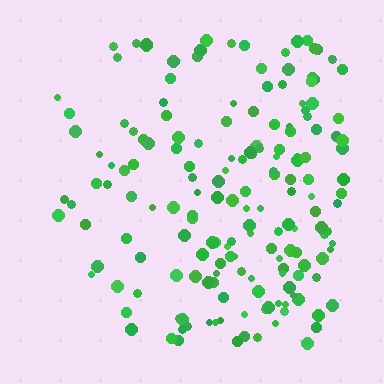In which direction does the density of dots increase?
From left to right, with the right side densest.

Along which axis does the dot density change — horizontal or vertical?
Horizontal.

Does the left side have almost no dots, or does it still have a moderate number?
Still a moderate number, just noticeably fewer than the right.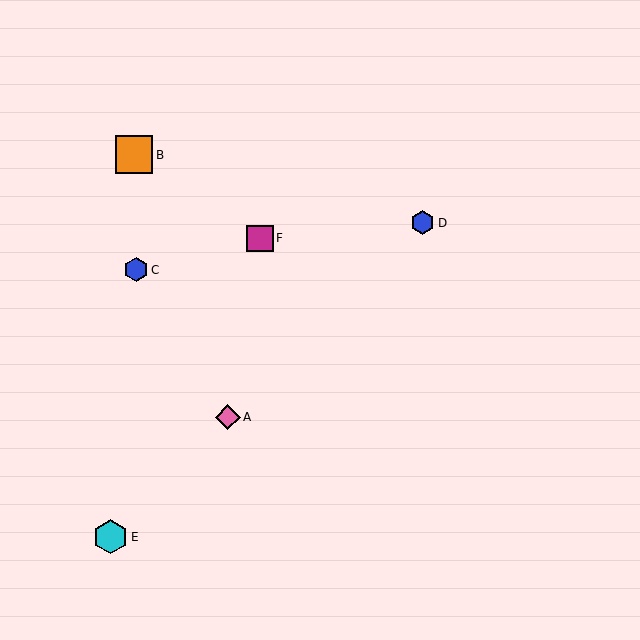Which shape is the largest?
The orange square (labeled B) is the largest.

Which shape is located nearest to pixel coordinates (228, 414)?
The pink diamond (labeled A) at (228, 417) is nearest to that location.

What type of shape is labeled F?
Shape F is a magenta square.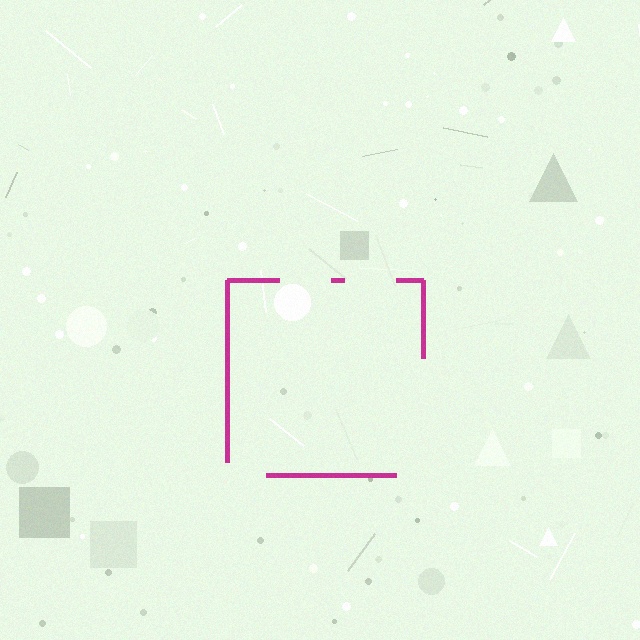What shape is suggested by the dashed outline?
The dashed outline suggests a square.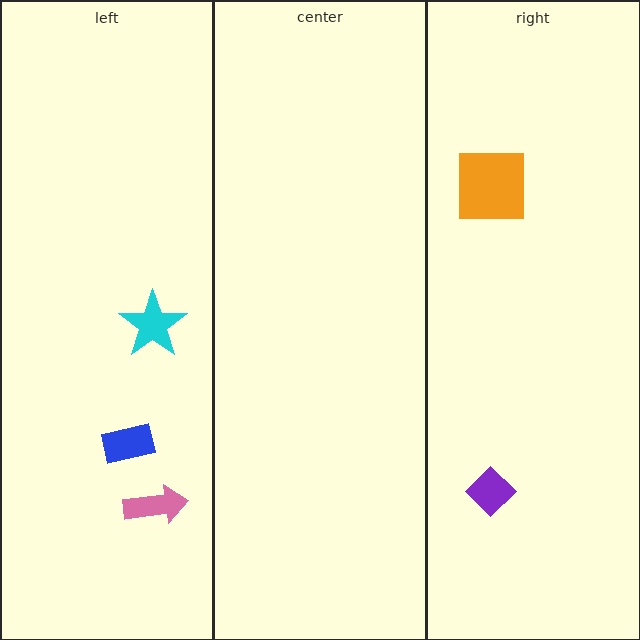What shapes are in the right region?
The purple diamond, the orange square.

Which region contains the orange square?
The right region.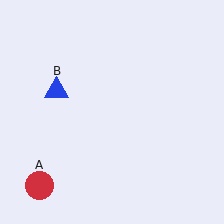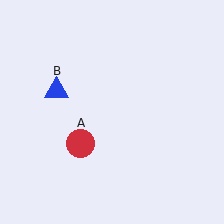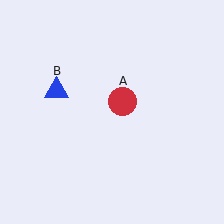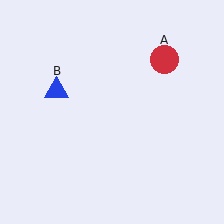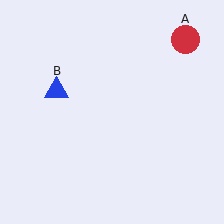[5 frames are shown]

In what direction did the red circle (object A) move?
The red circle (object A) moved up and to the right.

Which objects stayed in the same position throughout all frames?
Blue triangle (object B) remained stationary.